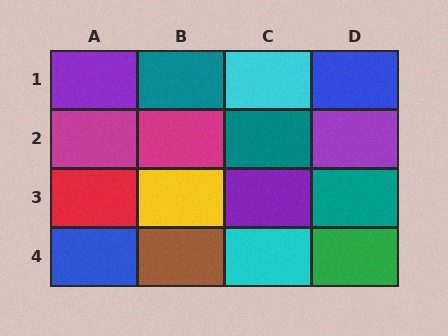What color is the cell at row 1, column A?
Purple.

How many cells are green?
1 cell is green.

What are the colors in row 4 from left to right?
Blue, brown, cyan, green.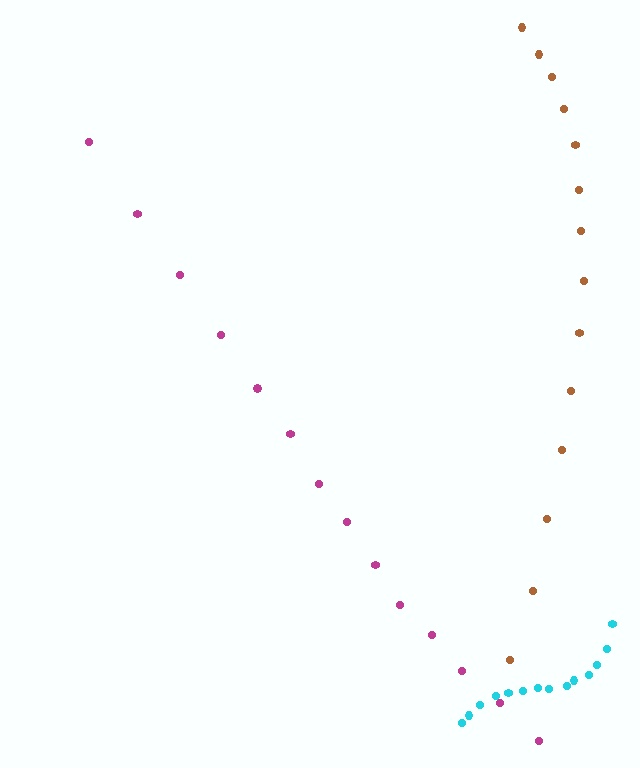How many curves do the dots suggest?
There are 3 distinct paths.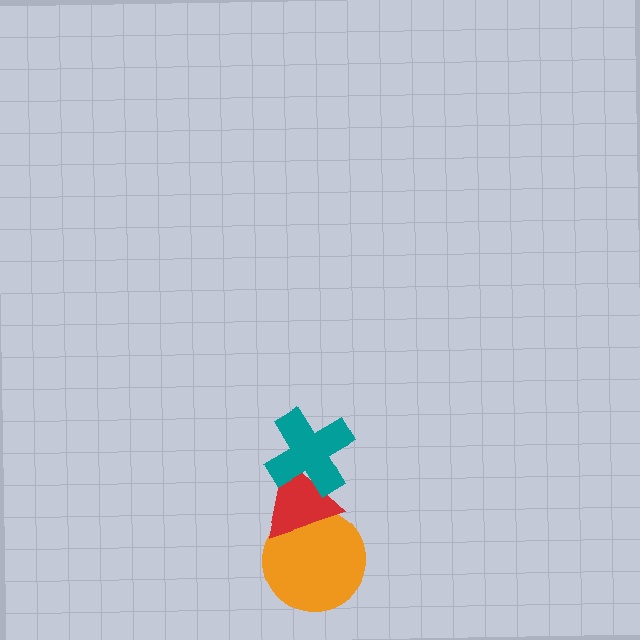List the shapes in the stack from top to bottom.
From top to bottom: the teal cross, the red triangle, the orange circle.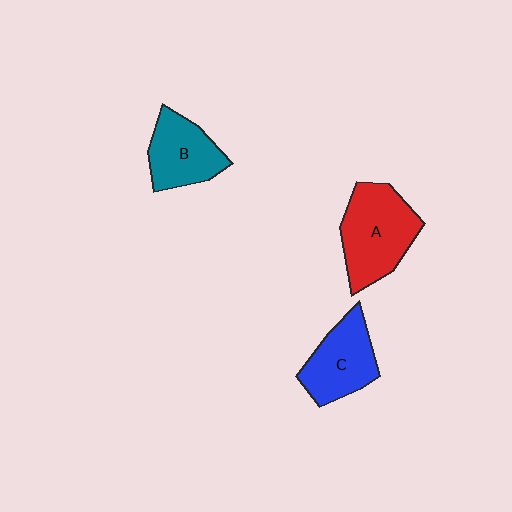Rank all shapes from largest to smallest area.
From largest to smallest: A (red), C (blue), B (teal).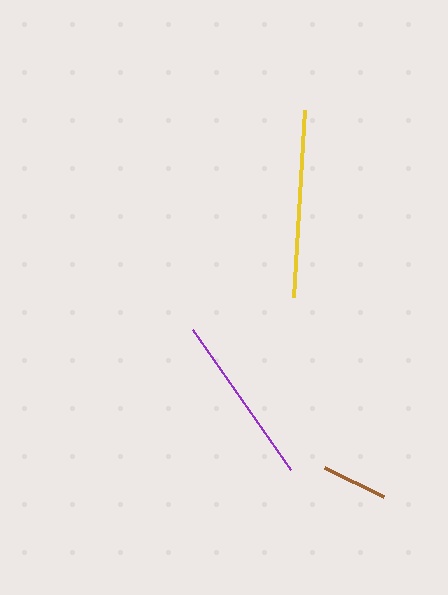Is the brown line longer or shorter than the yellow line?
The yellow line is longer than the brown line.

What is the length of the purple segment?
The purple segment is approximately 171 pixels long.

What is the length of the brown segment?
The brown segment is approximately 66 pixels long.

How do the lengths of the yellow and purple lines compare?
The yellow and purple lines are approximately the same length.